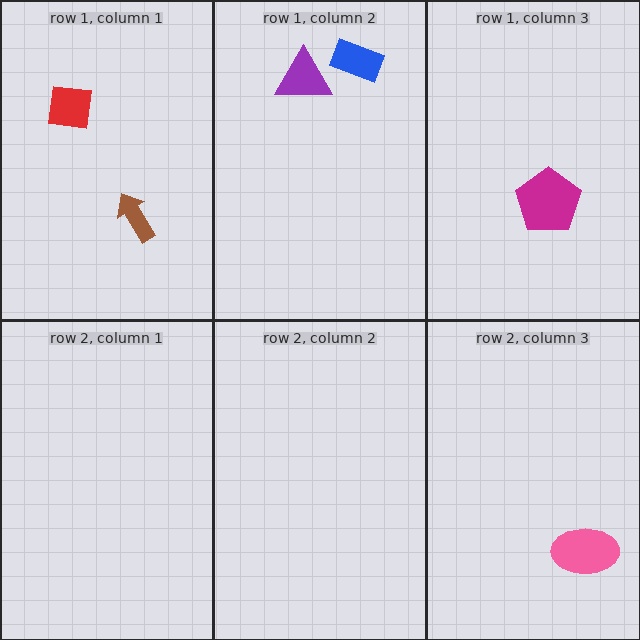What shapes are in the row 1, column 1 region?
The red square, the brown arrow.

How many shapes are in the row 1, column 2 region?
2.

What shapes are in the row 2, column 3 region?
The pink ellipse.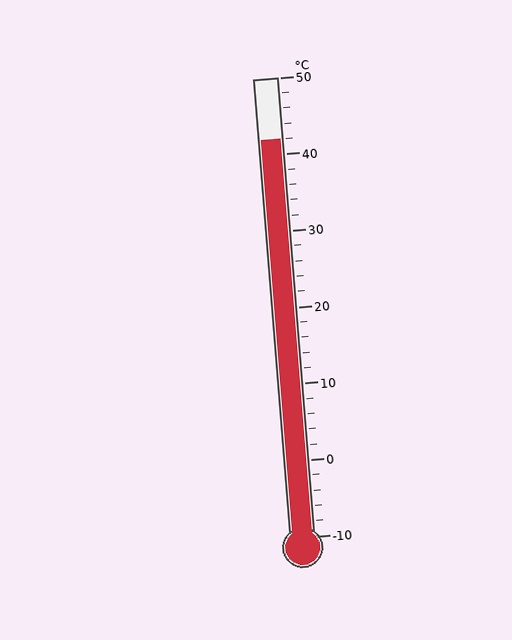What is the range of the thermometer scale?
The thermometer scale ranges from -10°C to 50°C.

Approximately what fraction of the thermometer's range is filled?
The thermometer is filled to approximately 85% of its range.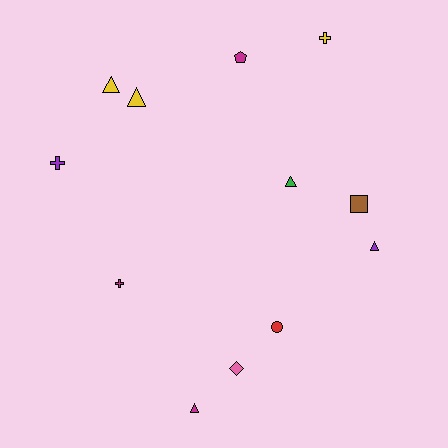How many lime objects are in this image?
There are no lime objects.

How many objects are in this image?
There are 12 objects.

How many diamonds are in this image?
There is 1 diamond.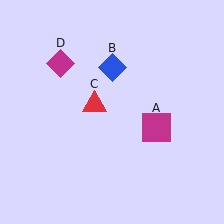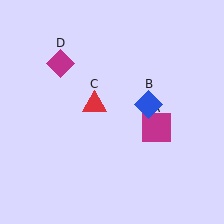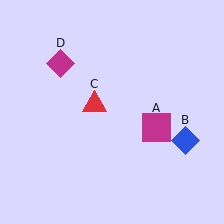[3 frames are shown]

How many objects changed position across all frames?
1 object changed position: blue diamond (object B).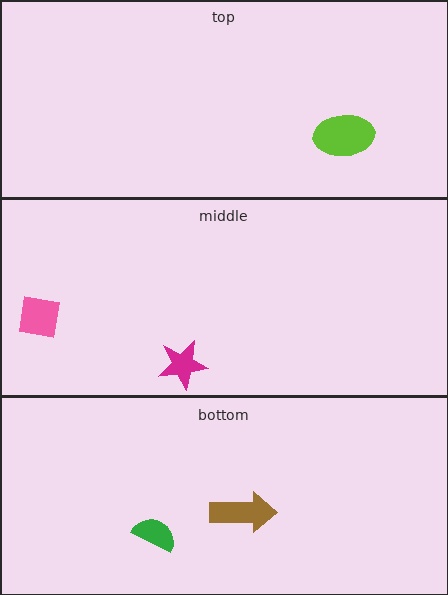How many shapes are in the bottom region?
2.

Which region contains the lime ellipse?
The top region.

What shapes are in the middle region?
The magenta star, the pink square.